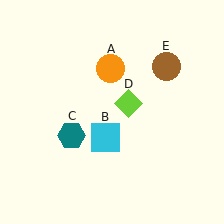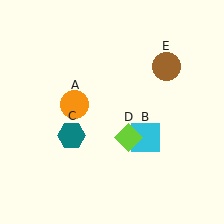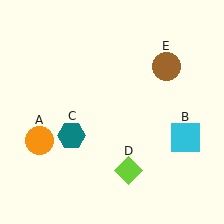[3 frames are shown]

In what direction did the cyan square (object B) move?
The cyan square (object B) moved right.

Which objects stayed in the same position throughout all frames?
Teal hexagon (object C) and brown circle (object E) remained stationary.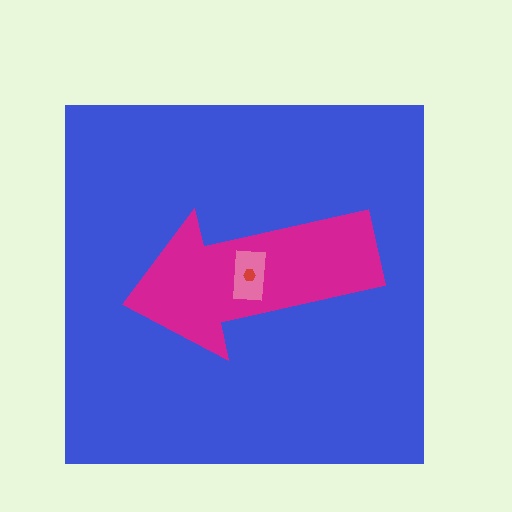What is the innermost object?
The red hexagon.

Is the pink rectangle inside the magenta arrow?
Yes.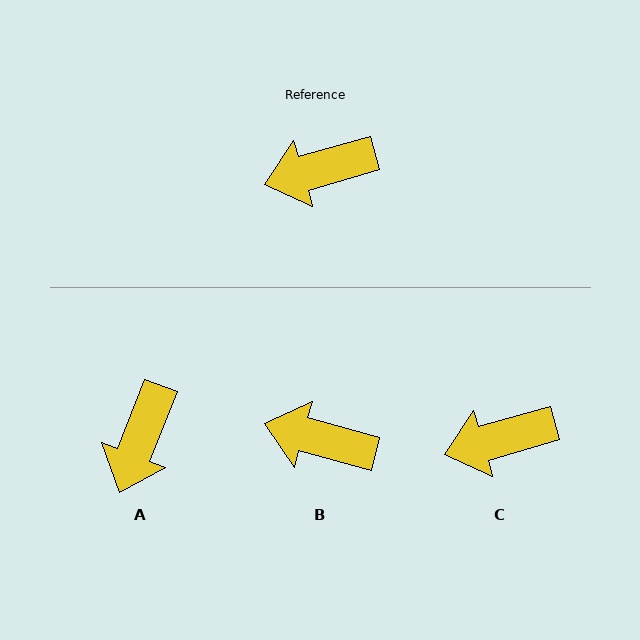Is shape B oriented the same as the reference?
No, it is off by about 31 degrees.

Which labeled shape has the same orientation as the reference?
C.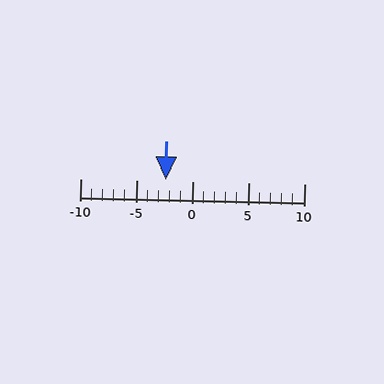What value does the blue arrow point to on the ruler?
The blue arrow points to approximately -2.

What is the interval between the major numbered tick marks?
The major tick marks are spaced 5 units apart.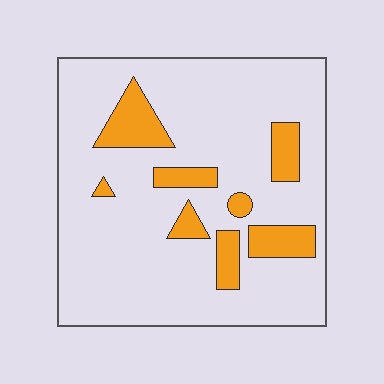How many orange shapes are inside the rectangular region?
8.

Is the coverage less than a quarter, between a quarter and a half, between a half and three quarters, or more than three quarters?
Less than a quarter.